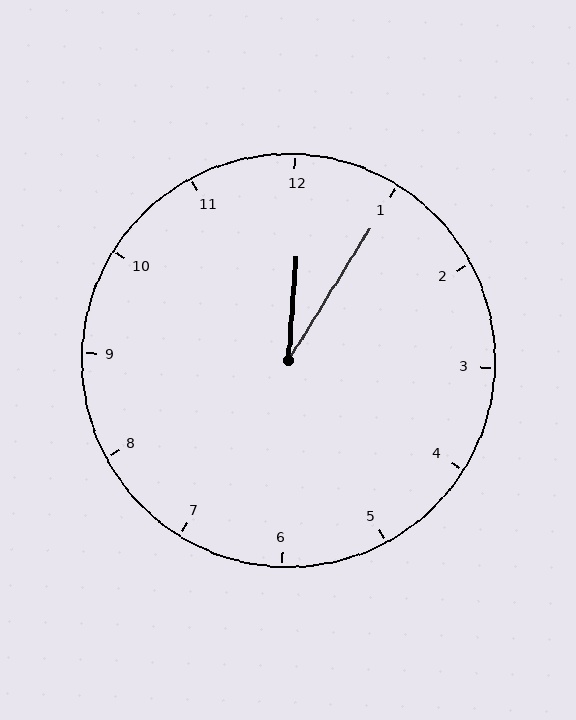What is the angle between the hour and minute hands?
Approximately 28 degrees.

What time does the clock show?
12:05.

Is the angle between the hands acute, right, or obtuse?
It is acute.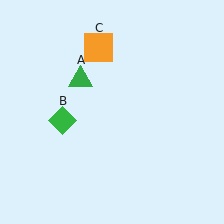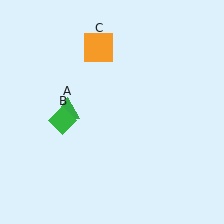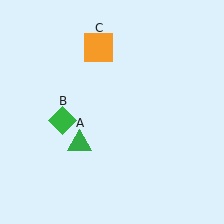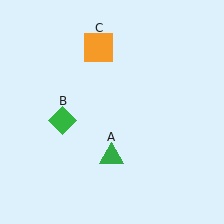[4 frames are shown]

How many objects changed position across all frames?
1 object changed position: green triangle (object A).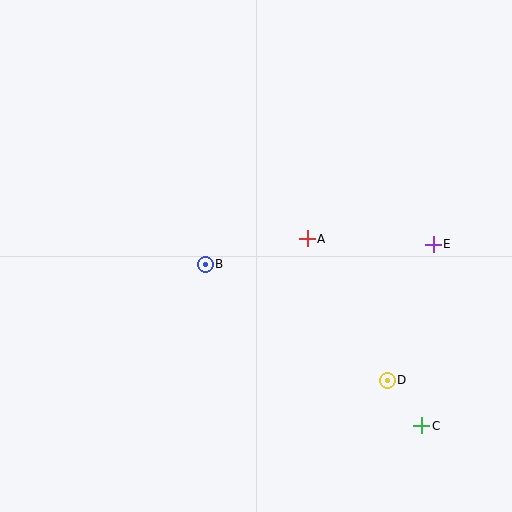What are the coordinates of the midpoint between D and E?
The midpoint between D and E is at (410, 312).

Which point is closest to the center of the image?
Point B at (205, 264) is closest to the center.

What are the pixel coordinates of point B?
Point B is at (205, 264).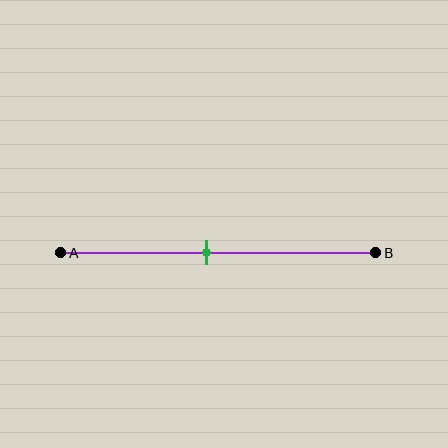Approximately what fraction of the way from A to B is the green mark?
The green mark is approximately 45% of the way from A to B.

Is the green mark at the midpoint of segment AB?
No, the mark is at about 45% from A, not at the 50% midpoint.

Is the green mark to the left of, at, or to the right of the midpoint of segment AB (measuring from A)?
The green mark is to the left of the midpoint of segment AB.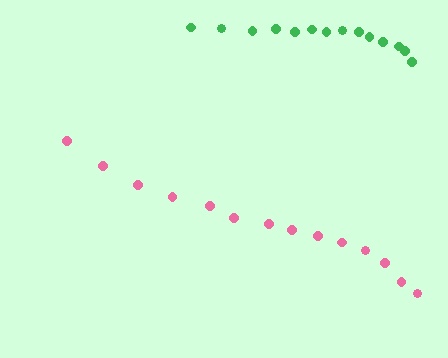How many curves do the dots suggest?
There are 2 distinct paths.